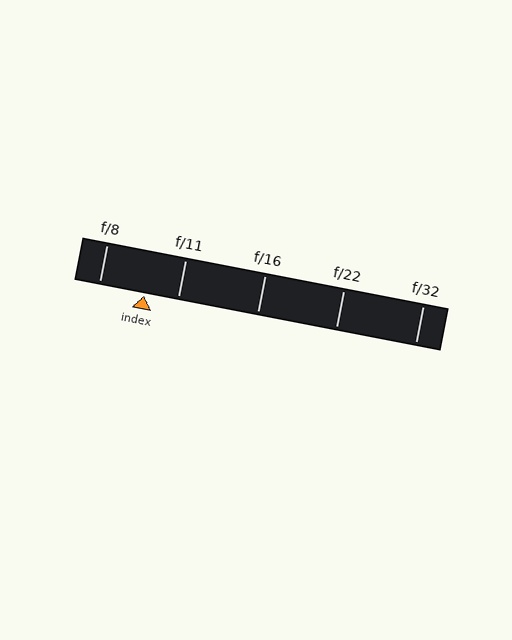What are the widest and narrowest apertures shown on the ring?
The widest aperture shown is f/8 and the narrowest is f/32.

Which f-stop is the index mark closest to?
The index mark is closest to f/11.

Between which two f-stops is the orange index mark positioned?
The index mark is between f/8 and f/11.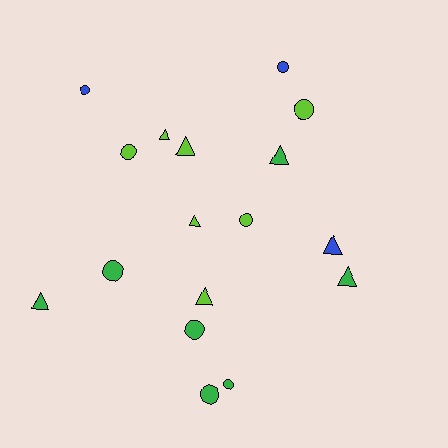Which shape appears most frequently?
Circle, with 9 objects.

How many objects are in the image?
There are 17 objects.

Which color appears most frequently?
Green, with 7 objects.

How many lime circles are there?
There are 3 lime circles.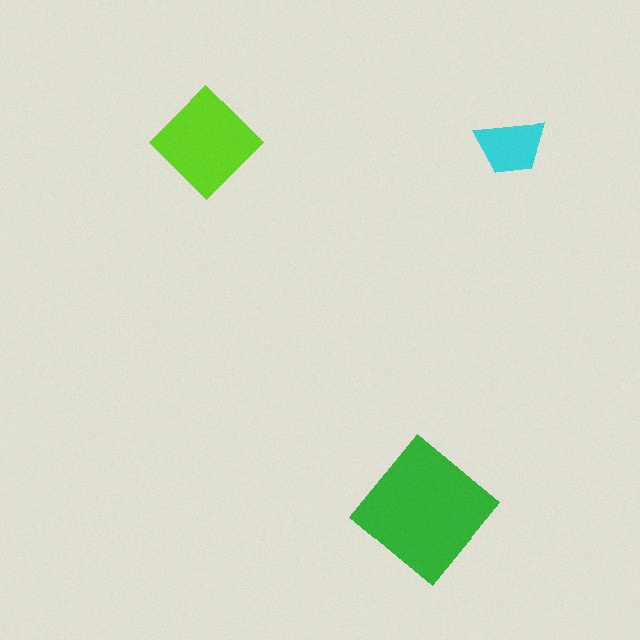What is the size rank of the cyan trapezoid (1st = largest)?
3rd.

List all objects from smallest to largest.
The cyan trapezoid, the lime diamond, the green diamond.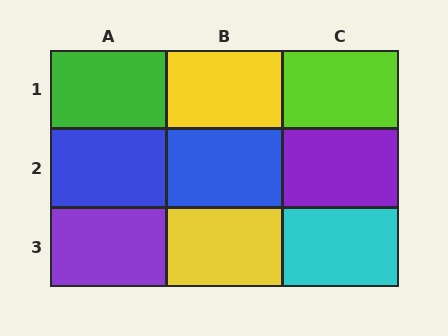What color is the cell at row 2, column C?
Purple.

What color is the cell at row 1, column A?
Green.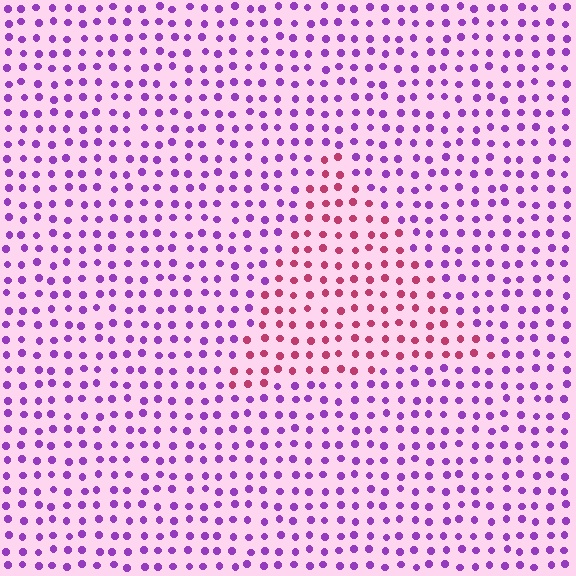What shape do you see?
I see a triangle.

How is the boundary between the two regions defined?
The boundary is defined purely by a slight shift in hue (about 56 degrees). Spacing, size, and orientation are identical on both sides.